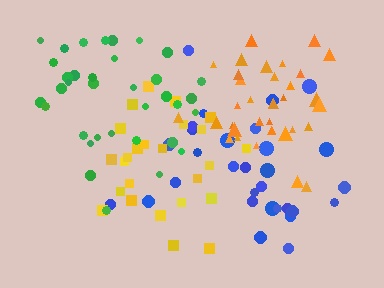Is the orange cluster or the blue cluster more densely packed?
Orange.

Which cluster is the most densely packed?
Orange.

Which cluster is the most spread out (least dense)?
Green.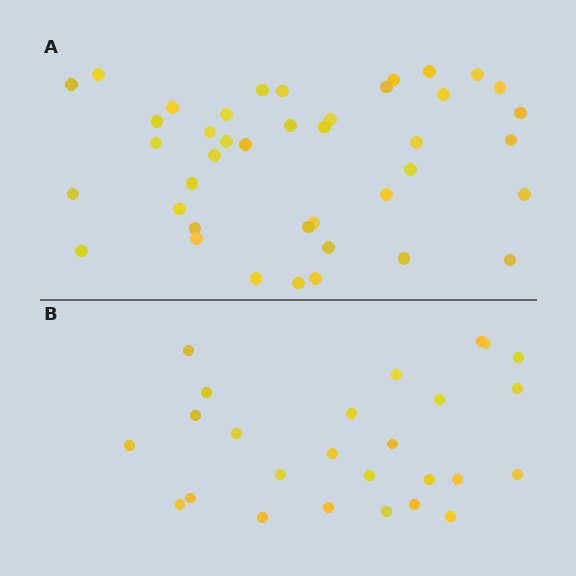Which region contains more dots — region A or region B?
Region A (the top region) has more dots.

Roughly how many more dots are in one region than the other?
Region A has approximately 15 more dots than region B.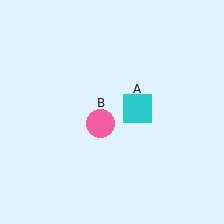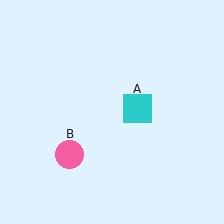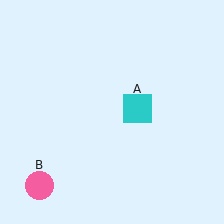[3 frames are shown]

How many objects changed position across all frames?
1 object changed position: pink circle (object B).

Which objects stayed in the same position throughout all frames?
Cyan square (object A) remained stationary.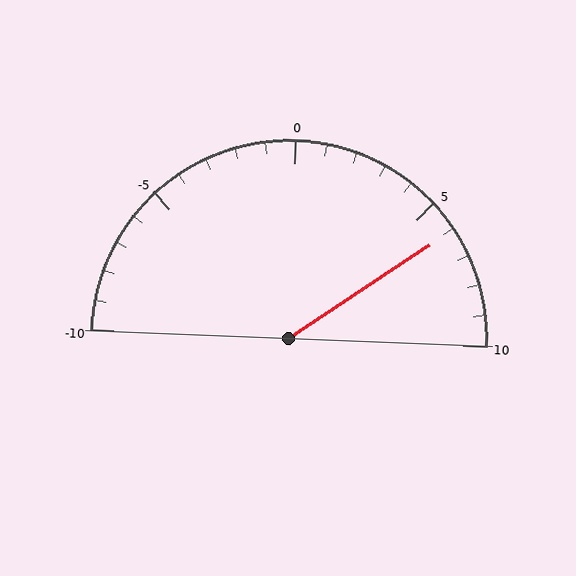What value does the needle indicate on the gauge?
The needle indicates approximately 6.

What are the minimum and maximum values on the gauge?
The gauge ranges from -10 to 10.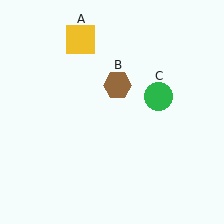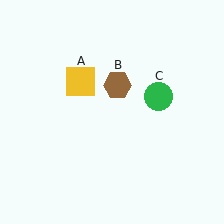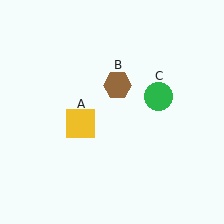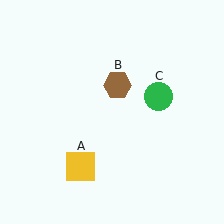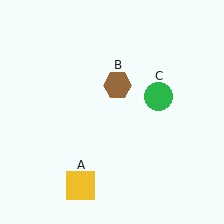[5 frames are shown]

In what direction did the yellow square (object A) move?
The yellow square (object A) moved down.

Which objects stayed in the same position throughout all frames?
Brown hexagon (object B) and green circle (object C) remained stationary.